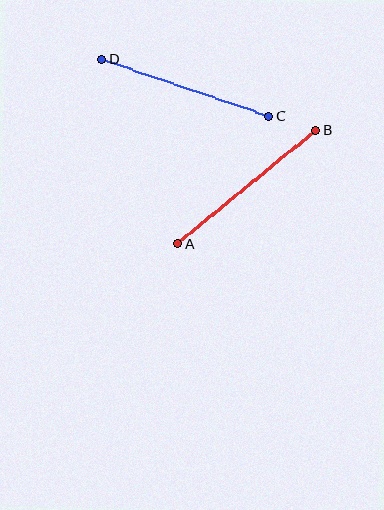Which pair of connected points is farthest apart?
Points A and B are farthest apart.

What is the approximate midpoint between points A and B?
The midpoint is at approximately (247, 187) pixels.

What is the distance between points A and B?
The distance is approximately 178 pixels.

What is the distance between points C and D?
The distance is approximately 177 pixels.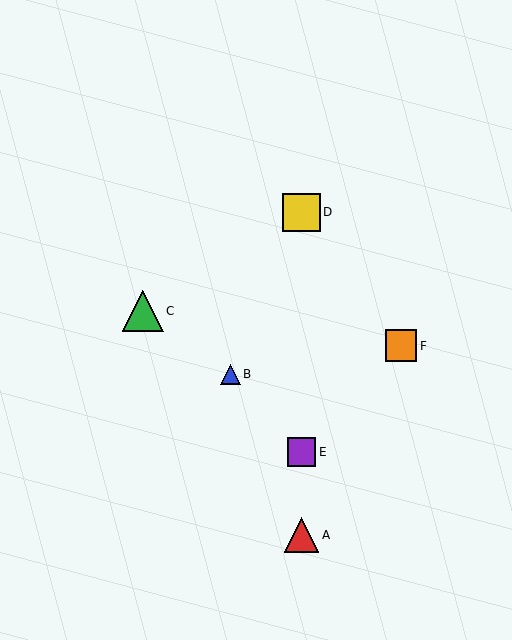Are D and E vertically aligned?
Yes, both are at x≈301.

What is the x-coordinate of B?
Object B is at x≈230.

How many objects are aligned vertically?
3 objects (A, D, E) are aligned vertically.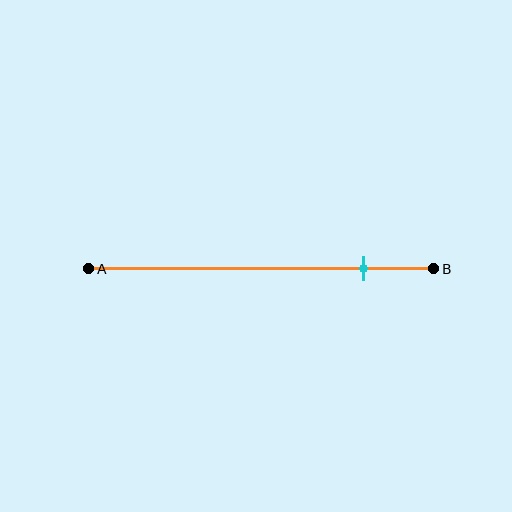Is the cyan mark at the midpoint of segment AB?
No, the mark is at about 80% from A, not at the 50% midpoint.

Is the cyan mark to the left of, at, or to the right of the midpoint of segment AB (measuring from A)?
The cyan mark is to the right of the midpoint of segment AB.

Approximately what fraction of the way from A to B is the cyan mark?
The cyan mark is approximately 80% of the way from A to B.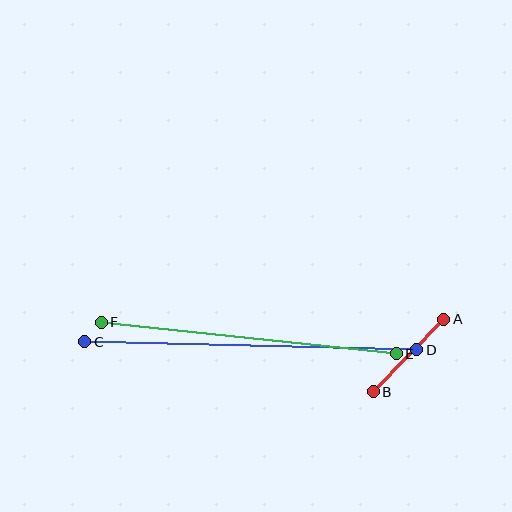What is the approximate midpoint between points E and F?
The midpoint is at approximately (249, 338) pixels.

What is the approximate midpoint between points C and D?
The midpoint is at approximately (251, 346) pixels.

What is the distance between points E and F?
The distance is approximately 297 pixels.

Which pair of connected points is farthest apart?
Points C and D are farthest apart.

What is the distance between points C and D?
The distance is approximately 332 pixels.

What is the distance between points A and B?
The distance is approximately 101 pixels.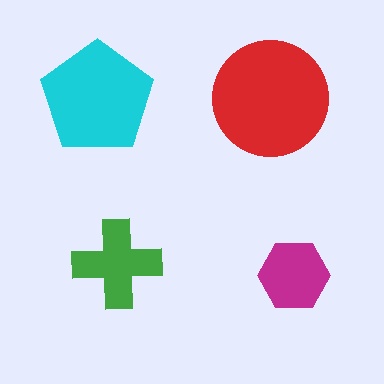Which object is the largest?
The red circle.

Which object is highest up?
The cyan pentagon is topmost.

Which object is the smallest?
The magenta hexagon.